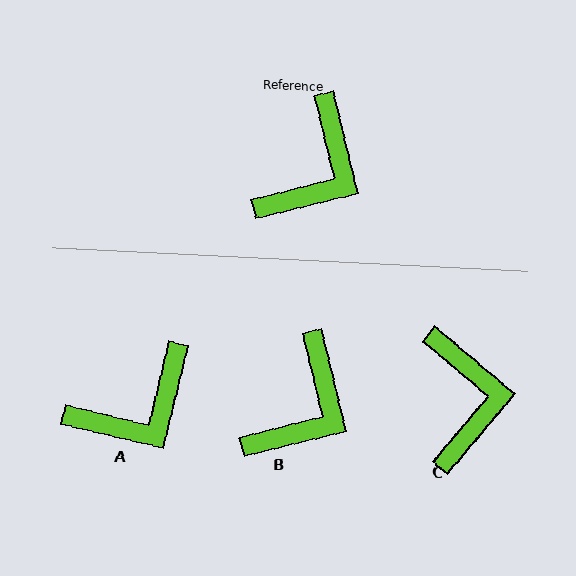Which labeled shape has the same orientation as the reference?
B.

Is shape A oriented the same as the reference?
No, it is off by about 27 degrees.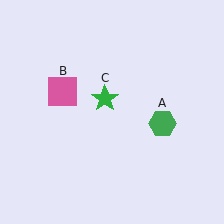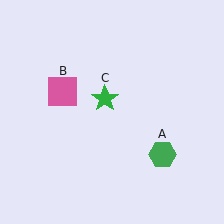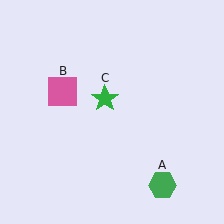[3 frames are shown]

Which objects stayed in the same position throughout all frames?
Pink square (object B) and green star (object C) remained stationary.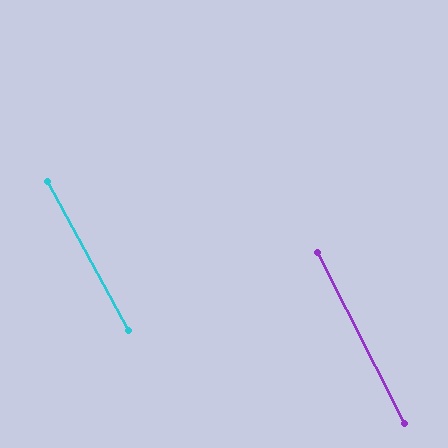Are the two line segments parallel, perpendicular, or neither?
Parallel — their directions differ by only 1.4°.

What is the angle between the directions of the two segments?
Approximately 1 degree.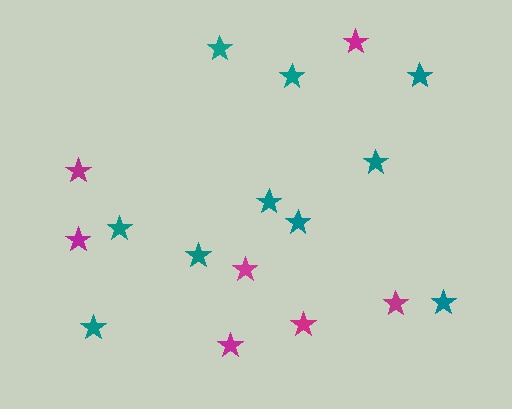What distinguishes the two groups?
There are 2 groups: one group of magenta stars (7) and one group of teal stars (10).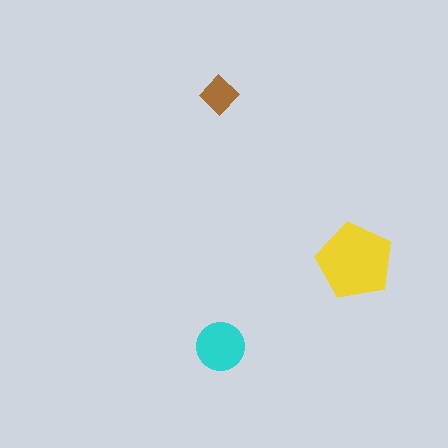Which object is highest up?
The brown diamond is topmost.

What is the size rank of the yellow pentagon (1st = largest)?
1st.